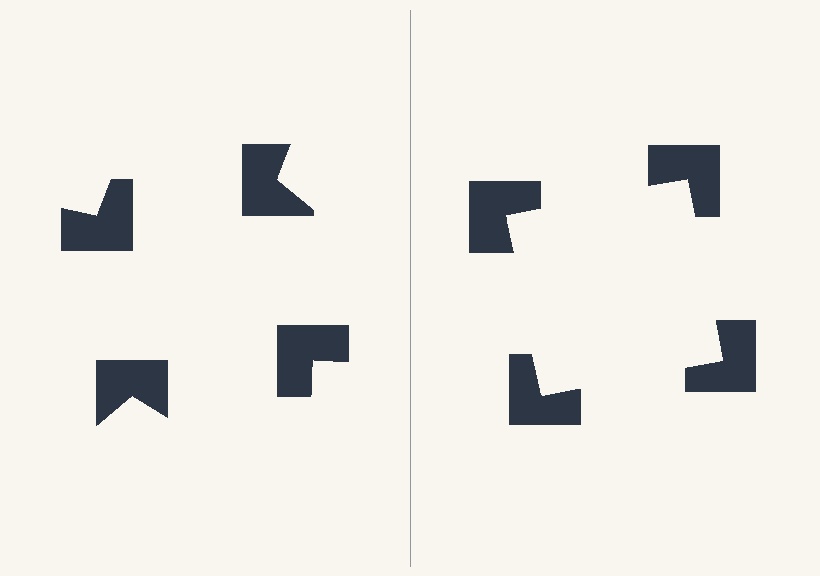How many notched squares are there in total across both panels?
8 — 4 on each side.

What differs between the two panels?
The notched squares are positioned identically on both sides; only the wedge orientations differ. On the right they align to a square; on the left they are misaligned.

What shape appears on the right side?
An illusory square.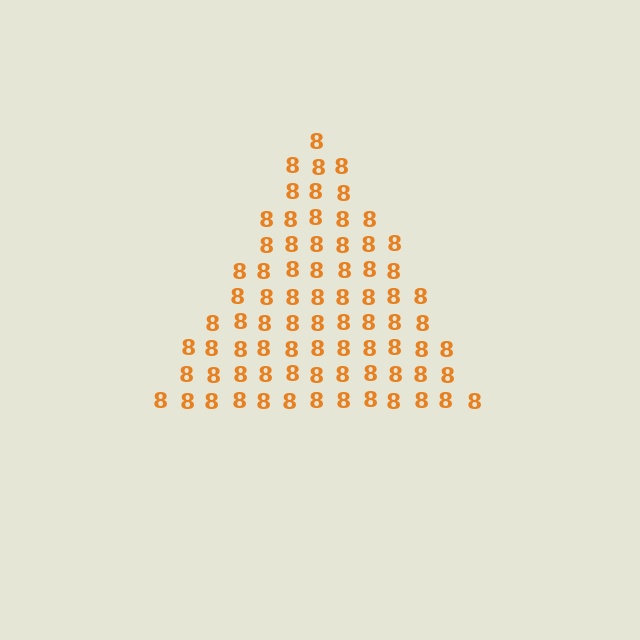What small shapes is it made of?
It is made of small digit 8's.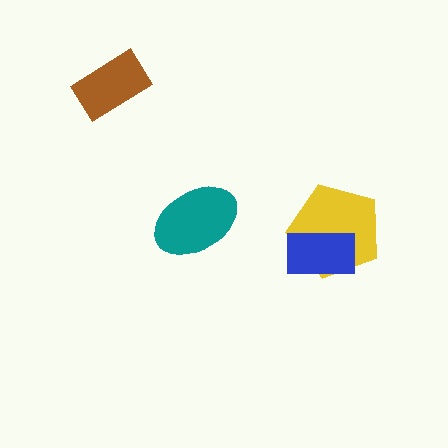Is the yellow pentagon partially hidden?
Yes, it is partially covered by another shape.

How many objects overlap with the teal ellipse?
0 objects overlap with the teal ellipse.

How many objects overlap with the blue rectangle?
1 object overlaps with the blue rectangle.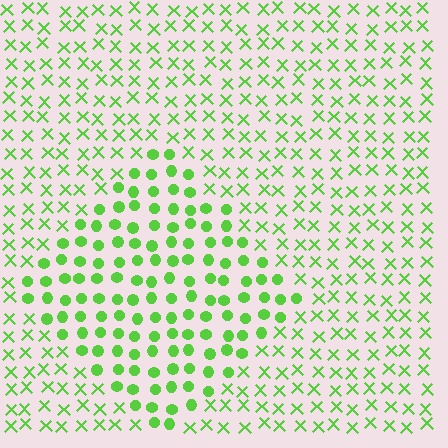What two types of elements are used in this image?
The image uses circles inside the diamond region and X marks outside it.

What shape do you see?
I see a diamond.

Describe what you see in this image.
The image is filled with small lime elements arranged in a uniform grid. A diamond-shaped region contains circles, while the surrounding area contains X marks. The boundary is defined purely by the change in element shape.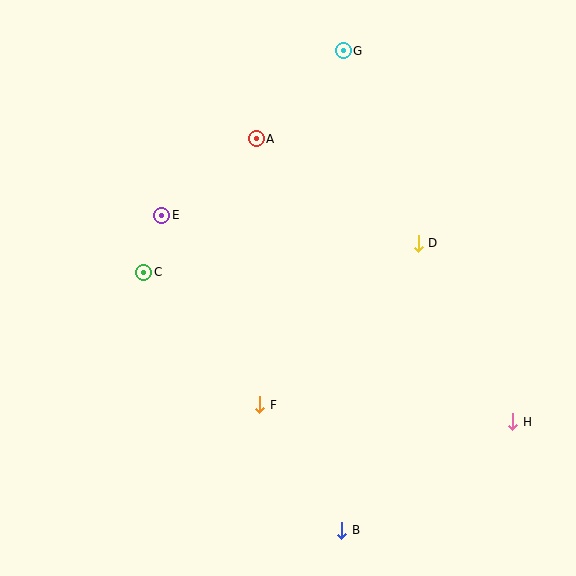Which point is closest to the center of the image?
Point F at (260, 405) is closest to the center.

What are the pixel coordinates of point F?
Point F is at (260, 405).